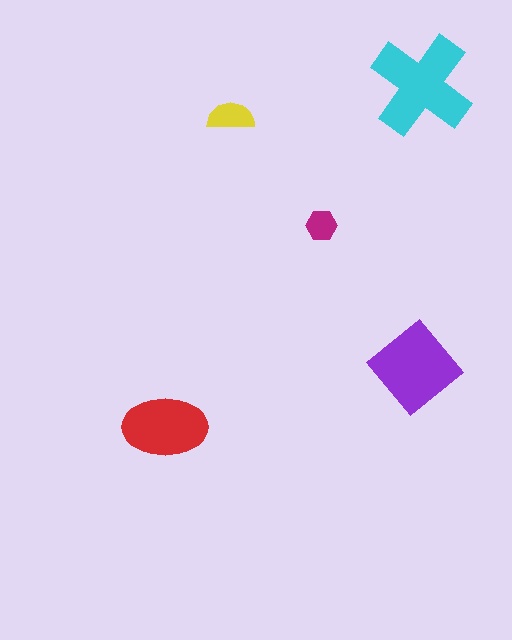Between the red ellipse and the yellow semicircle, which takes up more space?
The red ellipse.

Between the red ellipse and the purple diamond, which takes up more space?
The purple diamond.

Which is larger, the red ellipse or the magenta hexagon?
The red ellipse.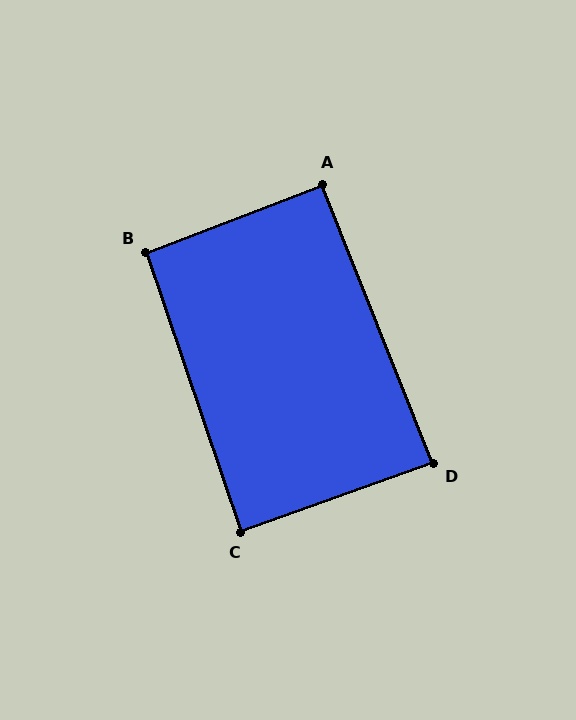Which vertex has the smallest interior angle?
D, at approximately 88 degrees.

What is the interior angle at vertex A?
Approximately 91 degrees (approximately right).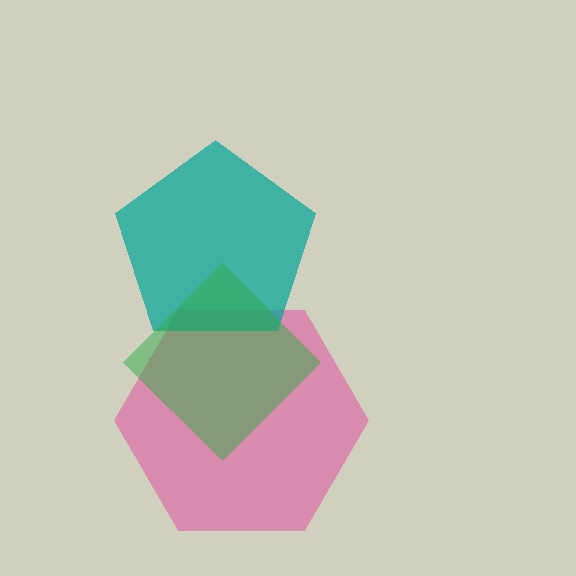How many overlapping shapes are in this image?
There are 3 overlapping shapes in the image.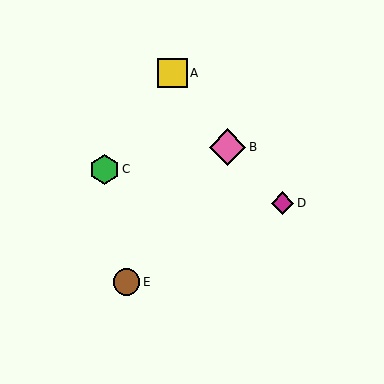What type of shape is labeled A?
Shape A is a yellow square.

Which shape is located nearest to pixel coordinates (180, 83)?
The yellow square (labeled A) at (173, 73) is nearest to that location.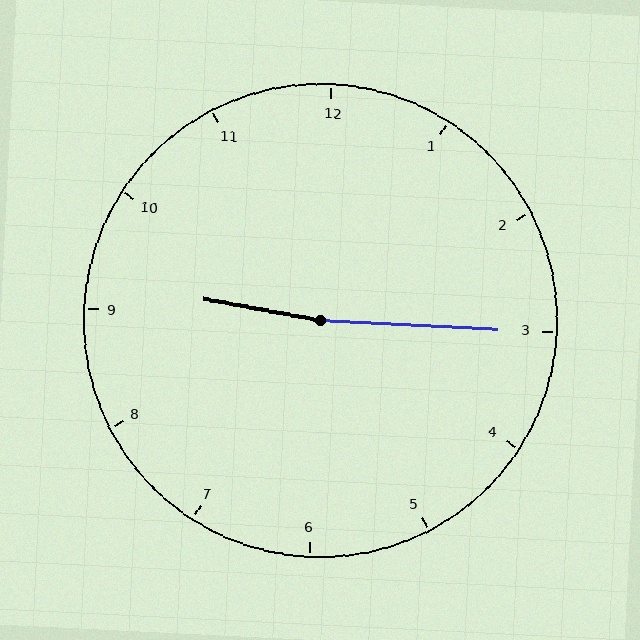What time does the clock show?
9:15.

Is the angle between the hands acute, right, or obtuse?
It is obtuse.